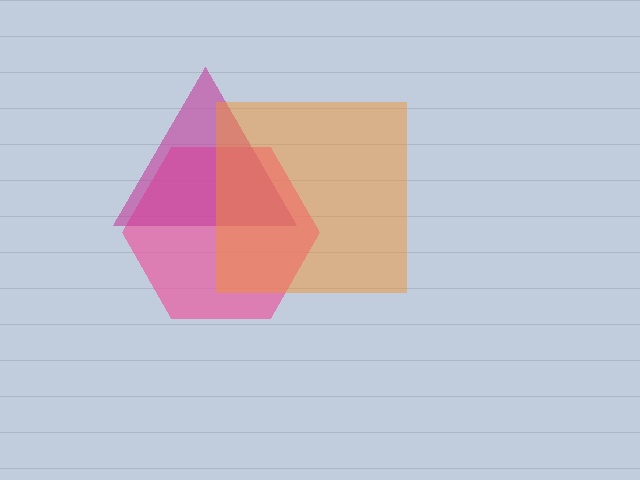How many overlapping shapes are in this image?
There are 3 overlapping shapes in the image.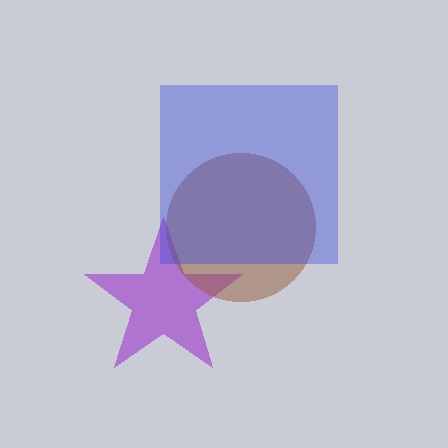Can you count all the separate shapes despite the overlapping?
Yes, there are 3 separate shapes.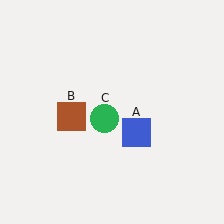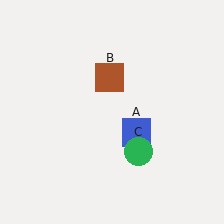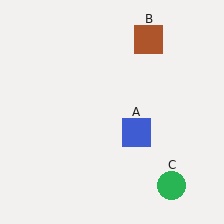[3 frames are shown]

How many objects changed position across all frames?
2 objects changed position: brown square (object B), green circle (object C).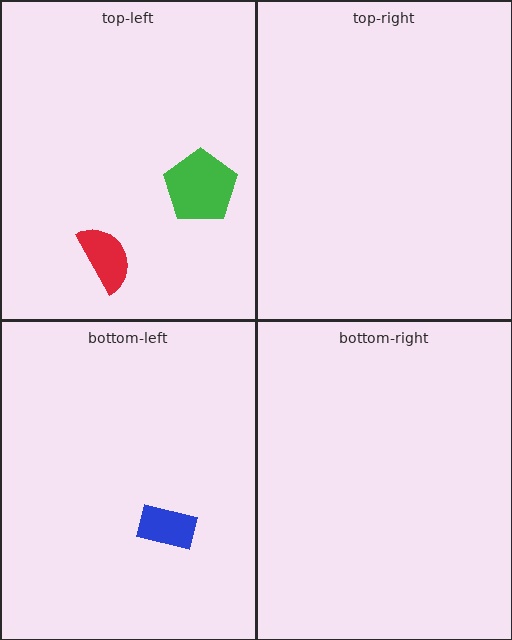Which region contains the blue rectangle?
The bottom-left region.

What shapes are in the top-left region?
The green pentagon, the red semicircle.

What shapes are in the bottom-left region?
The blue rectangle.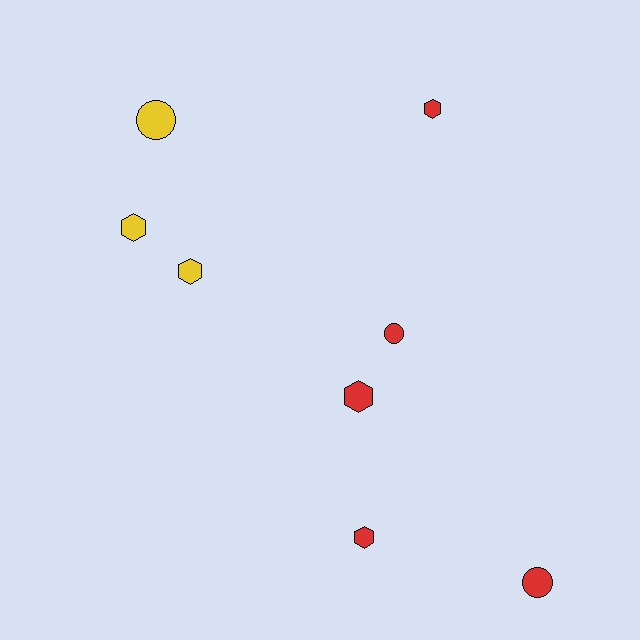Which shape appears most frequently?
Hexagon, with 5 objects.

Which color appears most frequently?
Red, with 5 objects.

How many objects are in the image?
There are 8 objects.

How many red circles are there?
There are 2 red circles.